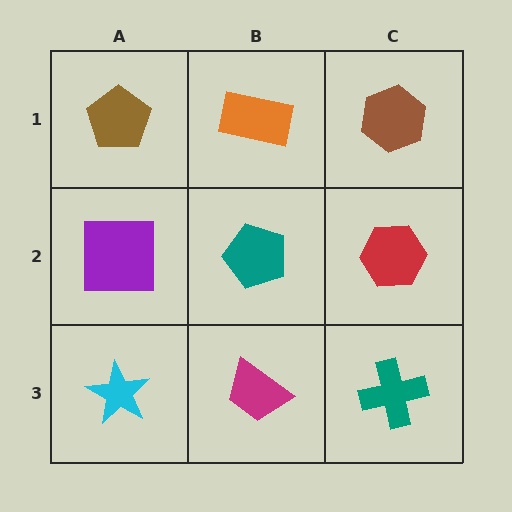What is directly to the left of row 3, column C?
A magenta trapezoid.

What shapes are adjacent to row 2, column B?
An orange rectangle (row 1, column B), a magenta trapezoid (row 3, column B), a purple square (row 2, column A), a red hexagon (row 2, column C).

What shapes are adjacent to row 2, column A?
A brown pentagon (row 1, column A), a cyan star (row 3, column A), a teal pentagon (row 2, column B).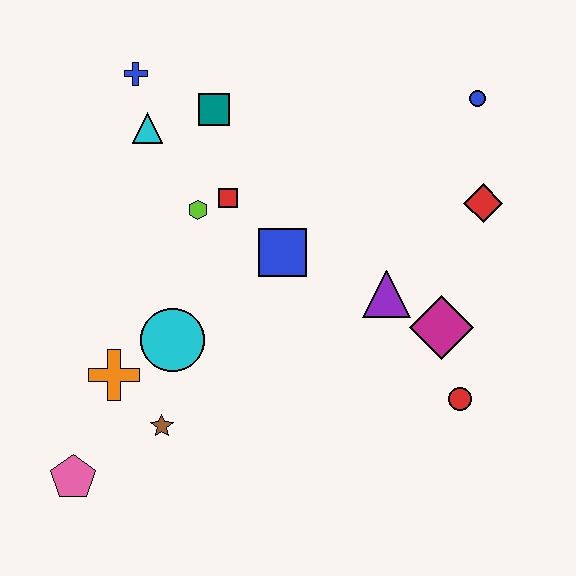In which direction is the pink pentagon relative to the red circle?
The pink pentagon is to the left of the red circle.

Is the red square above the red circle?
Yes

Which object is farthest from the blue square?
The pink pentagon is farthest from the blue square.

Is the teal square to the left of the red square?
Yes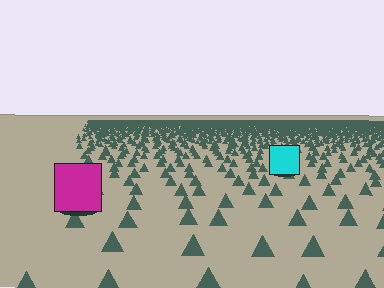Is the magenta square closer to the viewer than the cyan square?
Yes. The magenta square is closer — you can tell from the texture gradient: the ground texture is coarser near it.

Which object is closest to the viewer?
The magenta square is closest. The texture marks near it are larger and more spread out.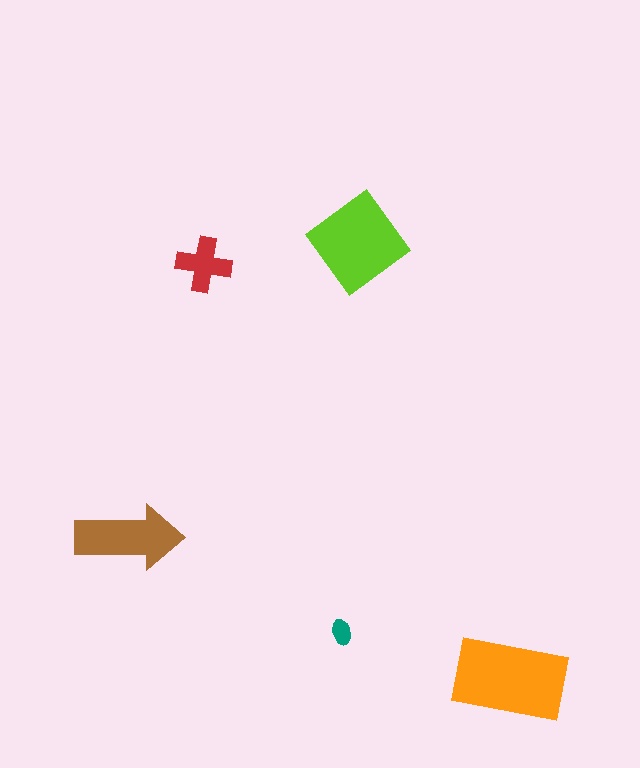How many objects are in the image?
There are 5 objects in the image.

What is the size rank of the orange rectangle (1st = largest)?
1st.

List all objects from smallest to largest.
The teal ellipse, the red cross, the brown arrow, the lime diamond, the orange rectangle.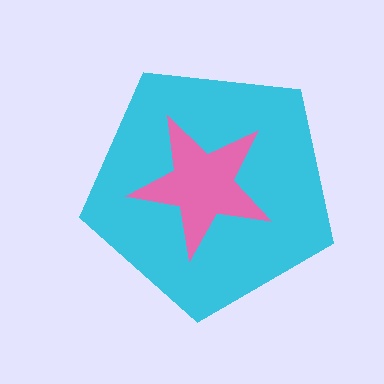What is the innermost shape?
The pink star.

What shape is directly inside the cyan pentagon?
The pink star.